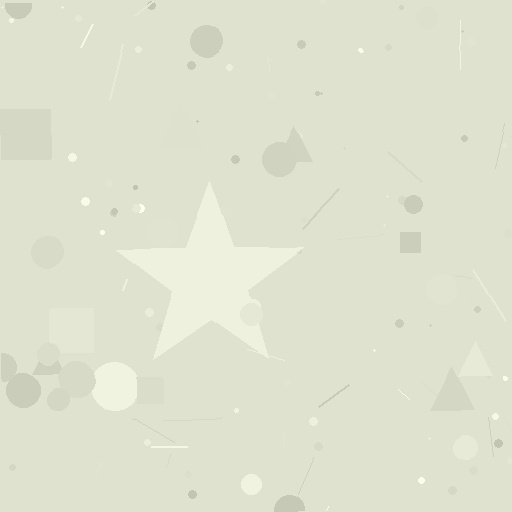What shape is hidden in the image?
A star is hidden in the image.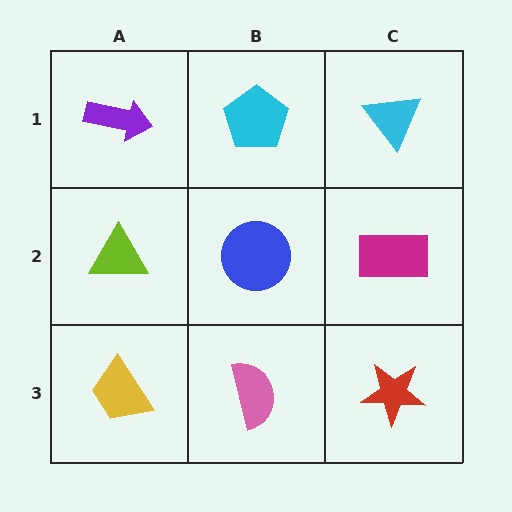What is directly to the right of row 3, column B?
A red star.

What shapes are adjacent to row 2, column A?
A purple arrow (row 1, column A), a yellow trapezoid (row 3, column A), a blue circle (row 2, column B).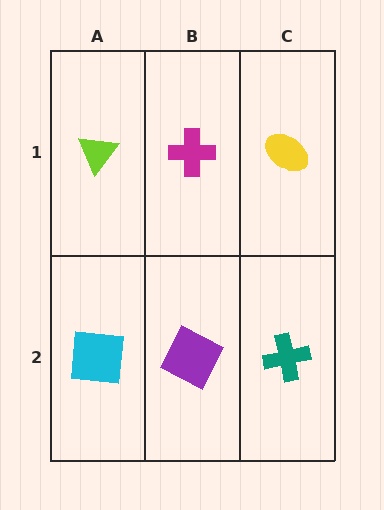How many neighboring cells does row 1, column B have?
3.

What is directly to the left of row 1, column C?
A magenta cross.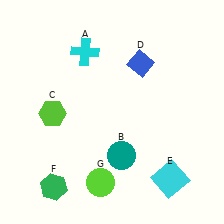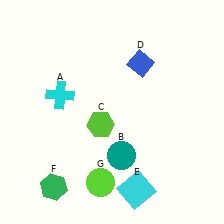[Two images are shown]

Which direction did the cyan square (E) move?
The cyan square (E) moved left.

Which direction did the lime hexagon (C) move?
The lime hexagon (C) moved right.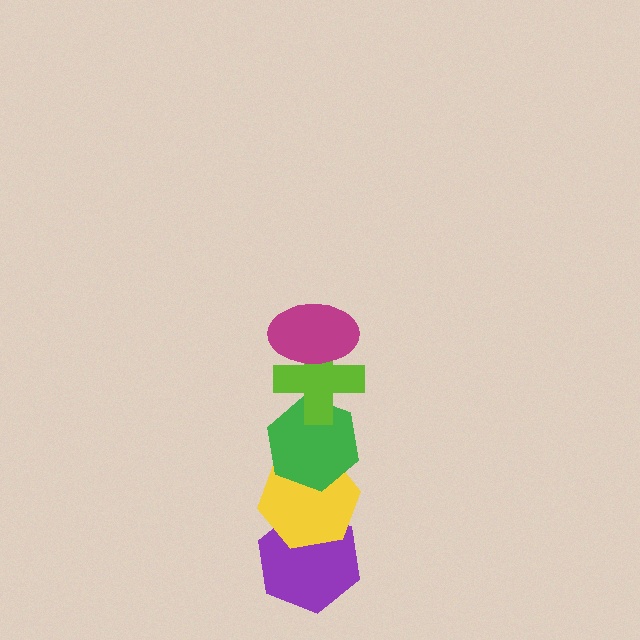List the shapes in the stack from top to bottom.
From top to bottom: the magenta ellipse, the lime cross, the green hexagon, the yellow hexagon, the purple hexagon.